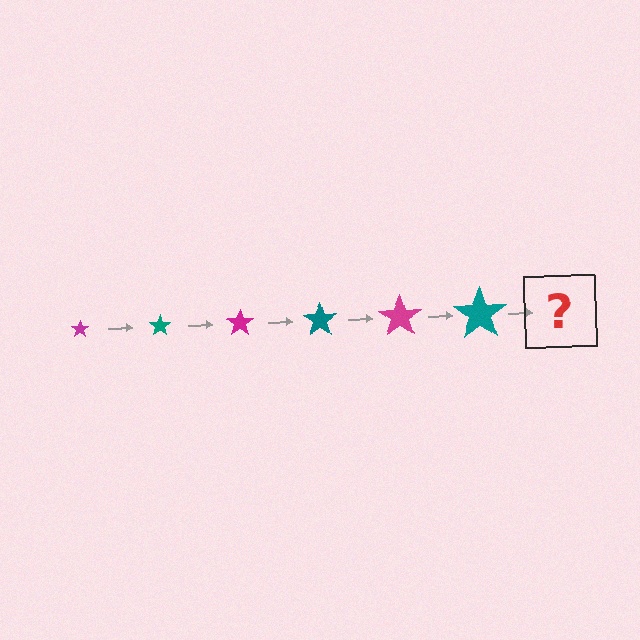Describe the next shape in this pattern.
It should be a magenta star, larger than the previous one.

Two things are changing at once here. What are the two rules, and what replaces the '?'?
The two rules are that the star grows larger each step and the color cycles through magenta and teal. The '?' should be a magenta star, larger than the previous one.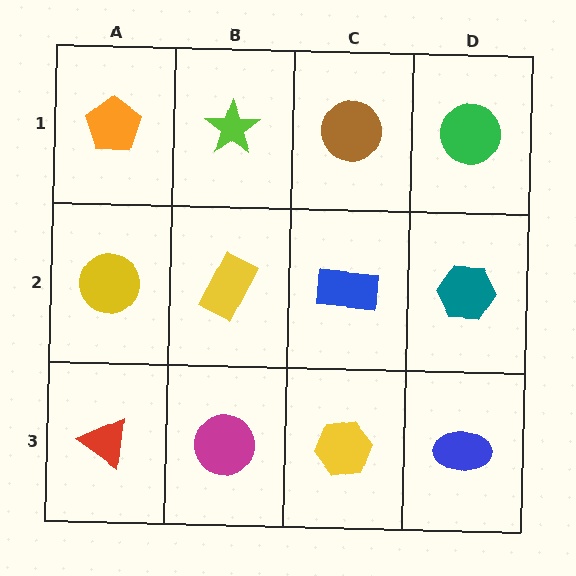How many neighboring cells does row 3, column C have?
3.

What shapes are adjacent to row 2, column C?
A brown circle (row 1, column C), a yellow hexagon (row 3, column C), a yellow rectangle (row 2, column B), a teal hexagon (row 2, column D).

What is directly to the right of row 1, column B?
A brown circle.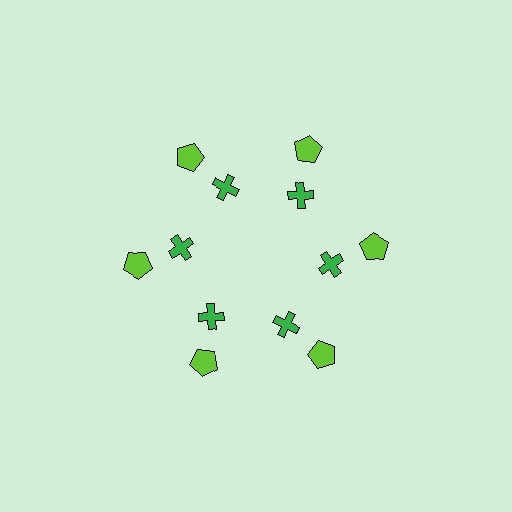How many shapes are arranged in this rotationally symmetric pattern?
There are 12 shapes, arranged in 6 groups of 2.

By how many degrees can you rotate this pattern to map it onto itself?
The pattern maps onto itself every 60 degrees of rotation.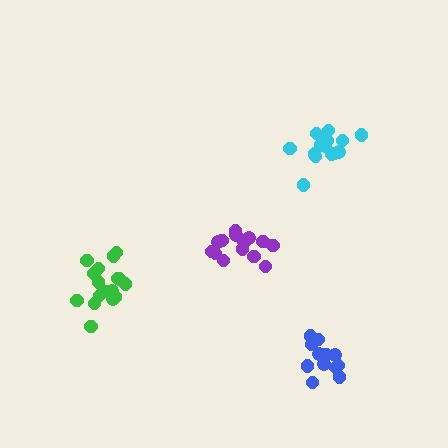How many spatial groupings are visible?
There are 4 spatial groupings.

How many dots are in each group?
Group 1: 15 dots, Group 2: 15 dots, Group 3: 17 dots, Group 4: 13 dots (60 total).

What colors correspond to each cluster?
The clusters are colored: cyan, purple, green, blue.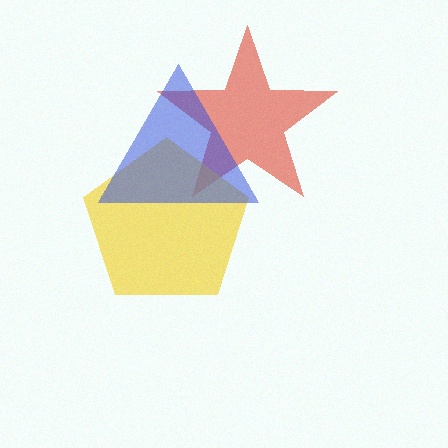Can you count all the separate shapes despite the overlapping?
Yes, there are 3 separate shapes.